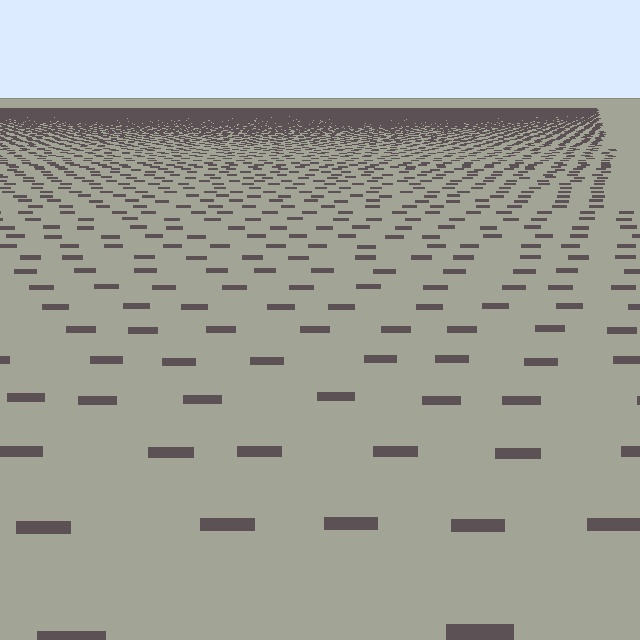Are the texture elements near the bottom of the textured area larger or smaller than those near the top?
Larger. Near the bottom, elements are closer to the viewer and appear at a bigger on-screen size.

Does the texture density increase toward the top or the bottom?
Density increases toward the top.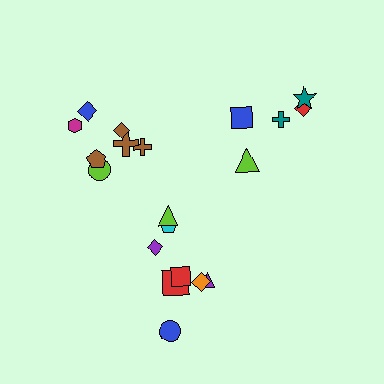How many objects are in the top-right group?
There are 5 objects.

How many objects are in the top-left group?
There are 7 objects.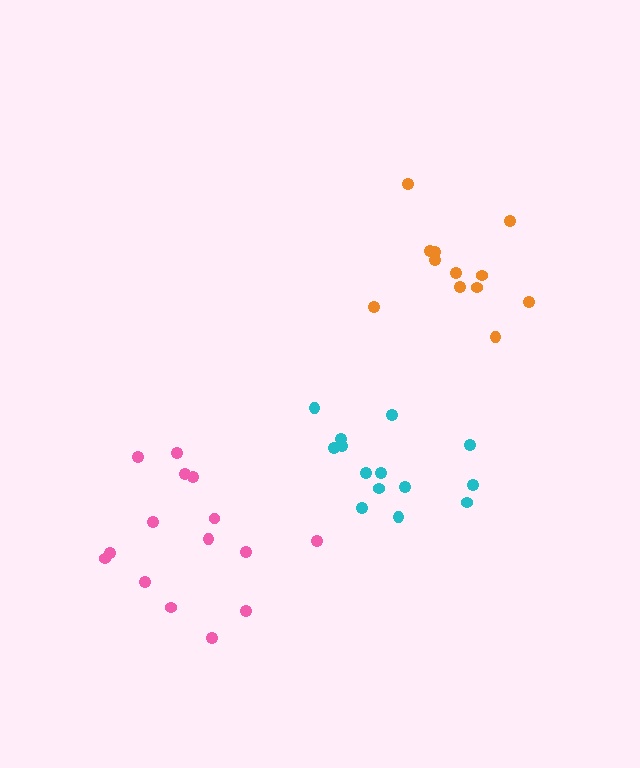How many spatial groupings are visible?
There are 3 spatial groupings.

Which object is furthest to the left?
The pink cluster is leftmost.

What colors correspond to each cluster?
The clusters are colored: cyan, orange, pink.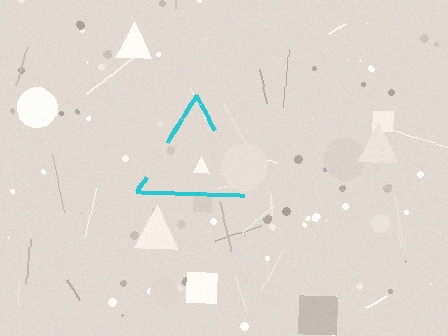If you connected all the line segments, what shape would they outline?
They would outline a triangle.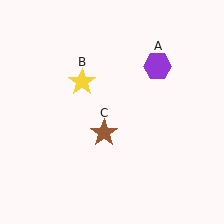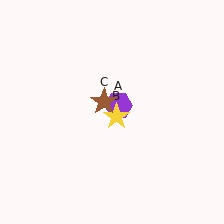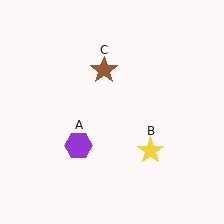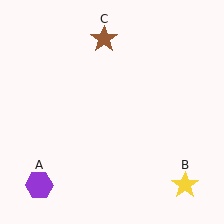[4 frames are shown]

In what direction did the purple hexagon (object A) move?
The purple hexagon (object A) moved down and to the left.